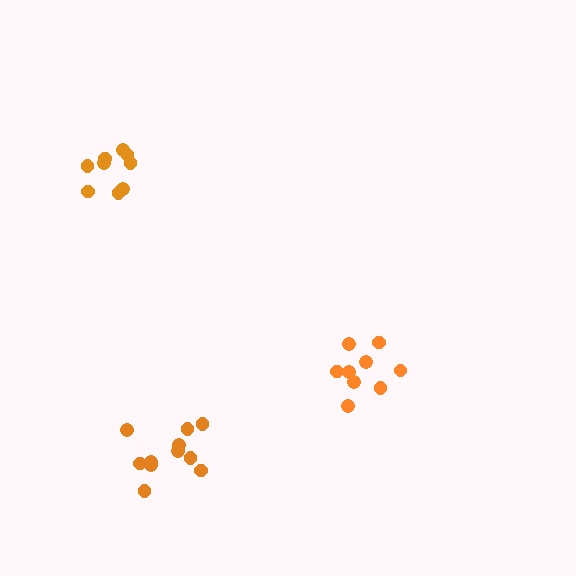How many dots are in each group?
Group 1: 9 dots, Group 2: 9 dots, Group 3: 11 dots (29 total).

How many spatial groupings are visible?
There are 3 spatial groupings.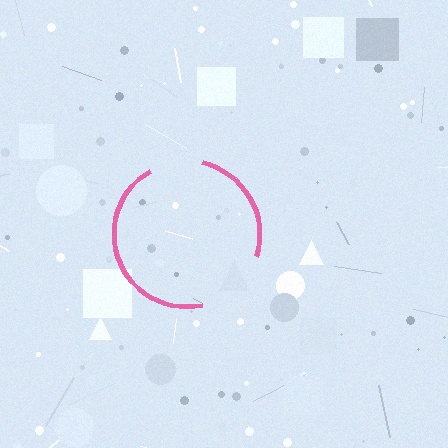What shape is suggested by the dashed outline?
The dashed outline suggests a circle.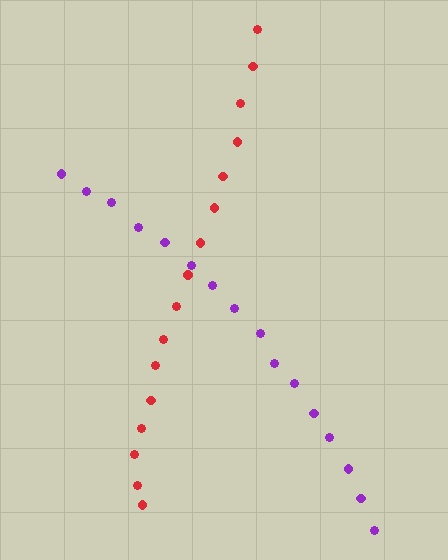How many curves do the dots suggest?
There are 2 distinct paths.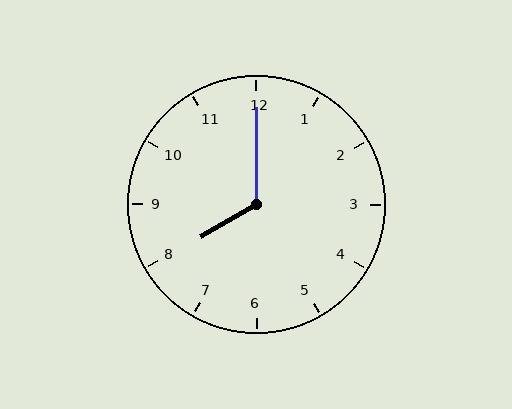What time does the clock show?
8:00.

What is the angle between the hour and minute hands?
Approximately 120 degrees.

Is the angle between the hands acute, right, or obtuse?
It is obtuse.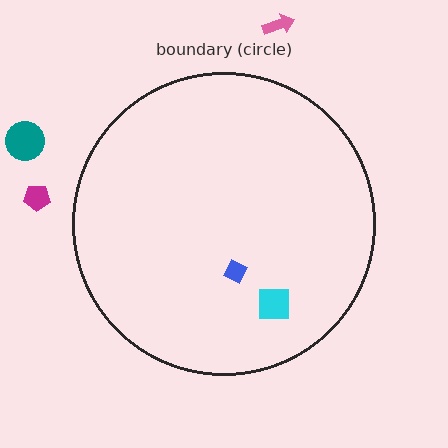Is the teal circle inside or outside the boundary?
Outside.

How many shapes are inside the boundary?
2 inside, 3 outside.